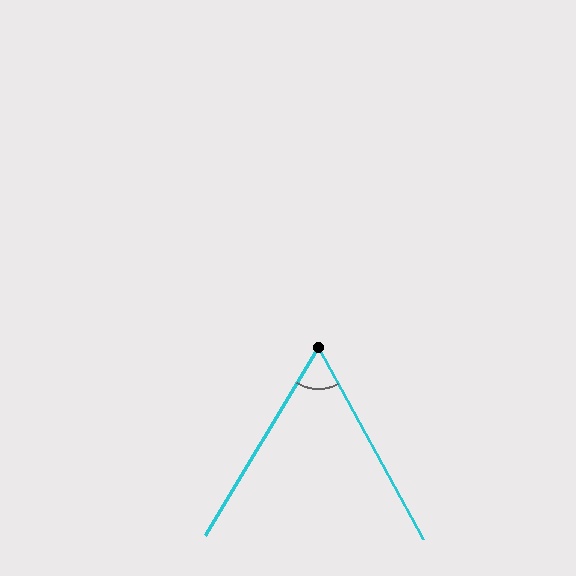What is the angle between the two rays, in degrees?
Approximately 60 degrees.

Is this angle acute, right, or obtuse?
It is acute.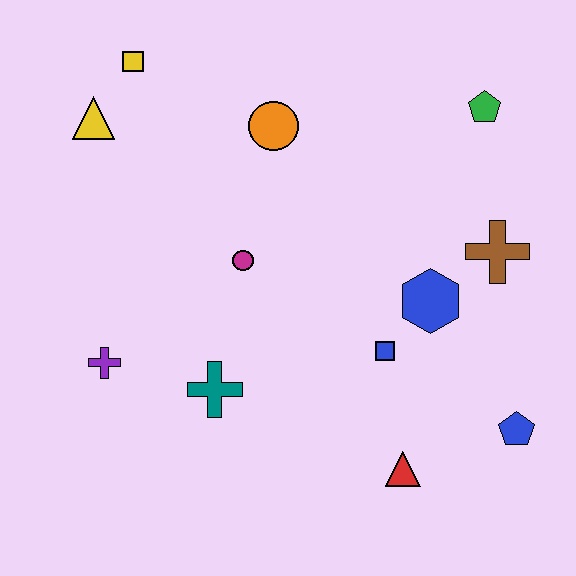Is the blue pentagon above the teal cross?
No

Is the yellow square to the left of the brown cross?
Yes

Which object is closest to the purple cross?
The teal cross is closest to the purple cross.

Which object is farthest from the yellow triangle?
The blue pentagon is farthest from the yellow triangle.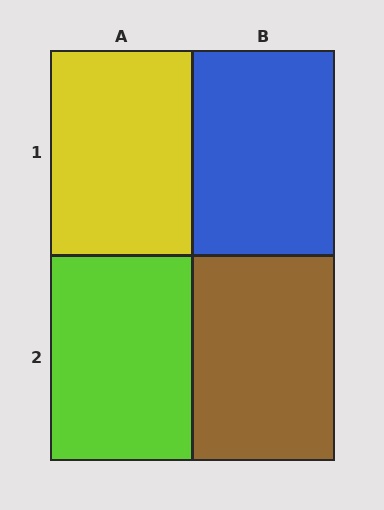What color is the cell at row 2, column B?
Brown.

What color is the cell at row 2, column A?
Lime.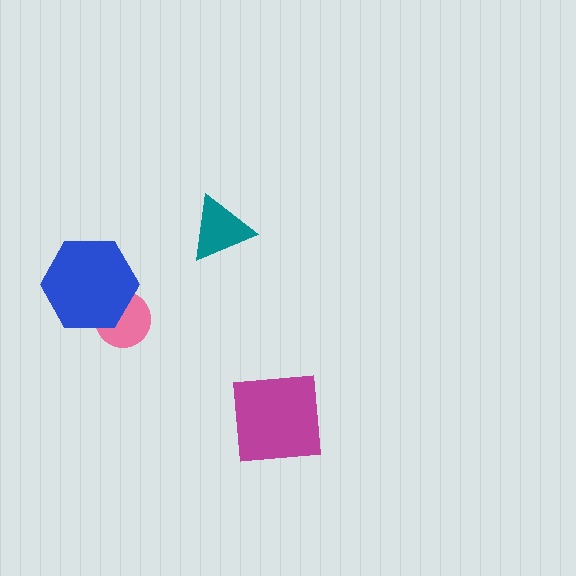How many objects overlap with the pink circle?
1 object overlaps with the pink circle.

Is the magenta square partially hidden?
No, no other shape covers it.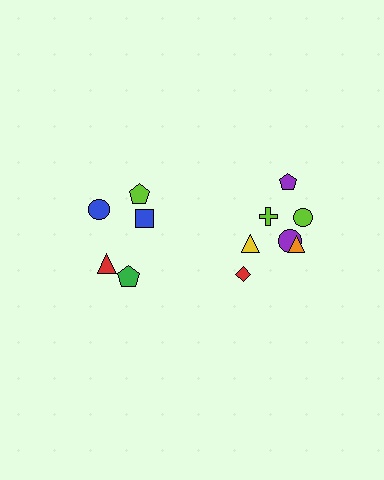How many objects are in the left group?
There are 5 objects.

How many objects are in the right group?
There are 7 objects.